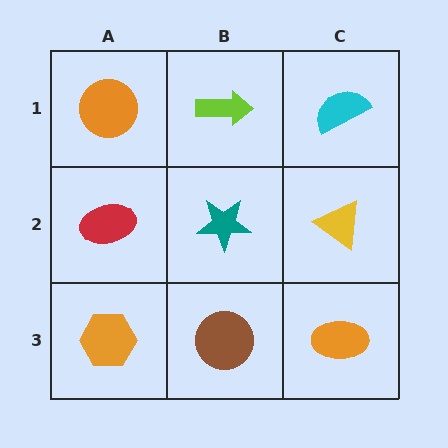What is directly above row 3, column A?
A red ellipse.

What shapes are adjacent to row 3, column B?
A teal star (row 2, column B), an orange hexagon (row 3, column A), an orange ellipse (row 3, column C).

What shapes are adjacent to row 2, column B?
A lime arrow (row 1, column B), a brown circle (row 3, column B), a red ellipse (row 2, column A), a yellow triangle (row 2, column C).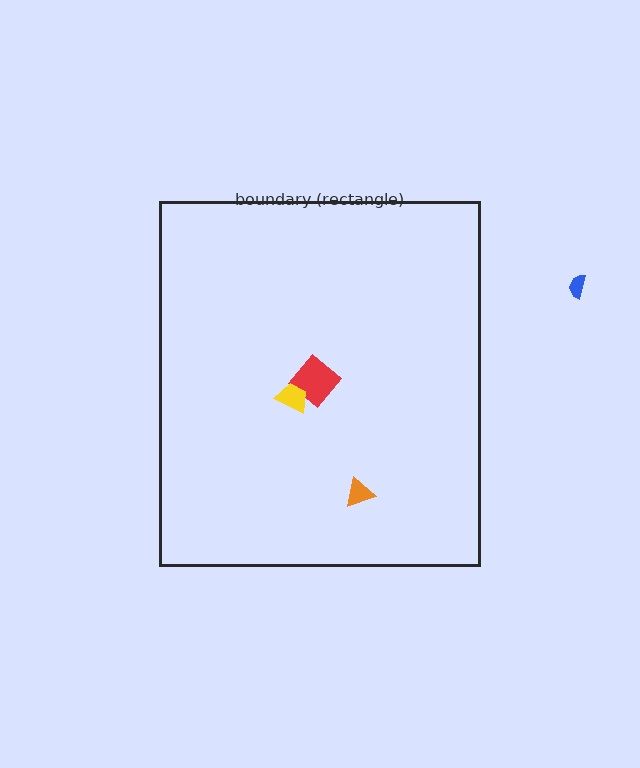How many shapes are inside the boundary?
3 inside, 1 outside.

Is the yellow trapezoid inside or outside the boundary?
Inside.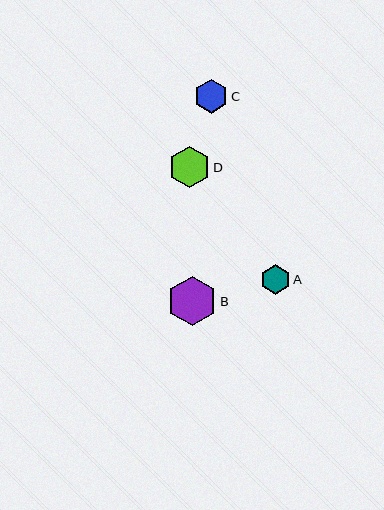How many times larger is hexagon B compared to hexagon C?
Hexagon B is approximately 1.4 times the size of hexagon C.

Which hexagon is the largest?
Hexagon B is the largest with a size of approximately 49 pixels.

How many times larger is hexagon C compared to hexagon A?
Hexagon C is approximately 1.2 times the size of hexagon A.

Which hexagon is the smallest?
Hexagon A is the smallest with a size of approximately 29 pixels.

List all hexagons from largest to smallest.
From largest to smallest: B, D, C, A.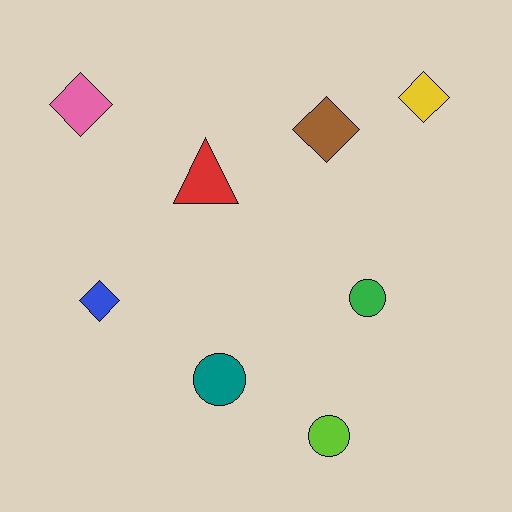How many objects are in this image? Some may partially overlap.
There are 8 objects.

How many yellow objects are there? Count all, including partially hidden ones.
There is 1 yellow object.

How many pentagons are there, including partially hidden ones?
There are no pentagons.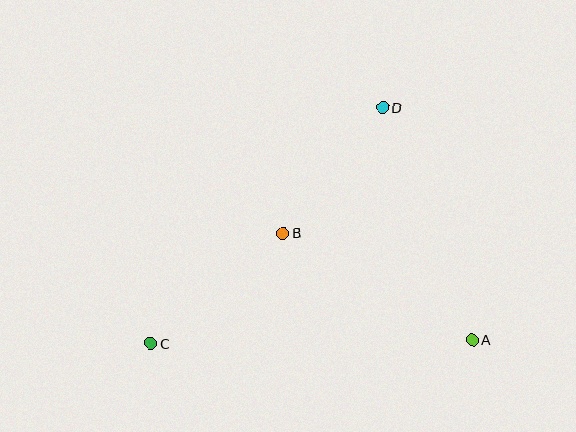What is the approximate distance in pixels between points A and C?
The distance between A and C is approximately 322 pixels.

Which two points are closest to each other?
Points B and D are closest to each other.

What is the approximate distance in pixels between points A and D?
The distance between A and D is approximately 249 pixels.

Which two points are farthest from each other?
Points C and D are farthest from each other.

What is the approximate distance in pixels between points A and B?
The distance between A and B is approximately 217 pixels.